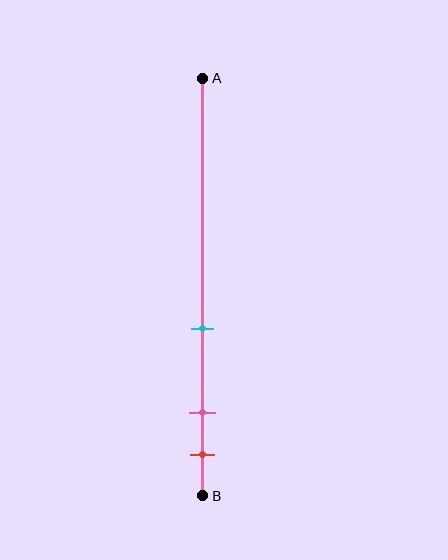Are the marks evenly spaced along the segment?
No, the marks are not evenly spaced.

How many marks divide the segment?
There are 3 marks dividing the segment.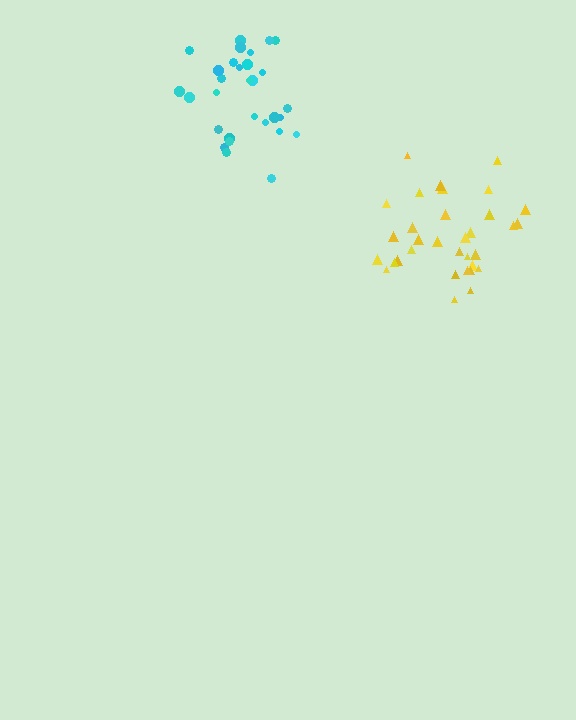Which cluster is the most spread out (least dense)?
Cyan.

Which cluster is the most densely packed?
Yellow.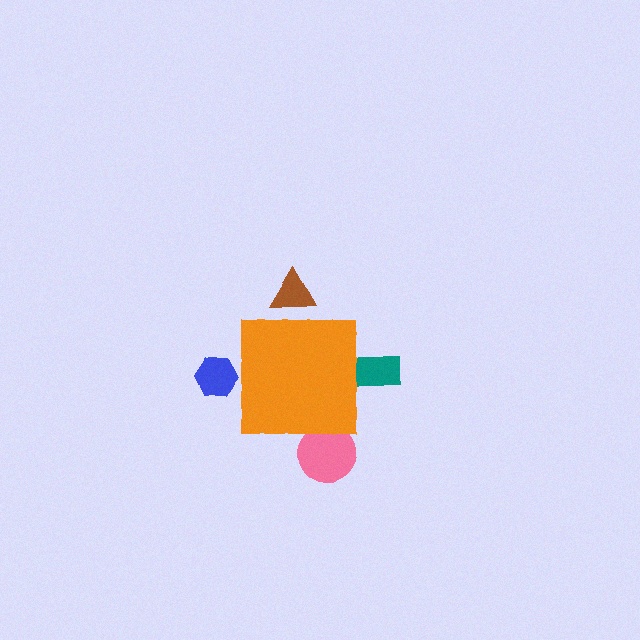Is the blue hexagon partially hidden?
Yes, the blue hexagon is partially hidden behind the orange square.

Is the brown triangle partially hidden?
Yes, the brown triangle is partially hidden behind the orange square.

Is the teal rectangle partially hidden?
Yes, the teal rectangle is partially hidden behind the orange square.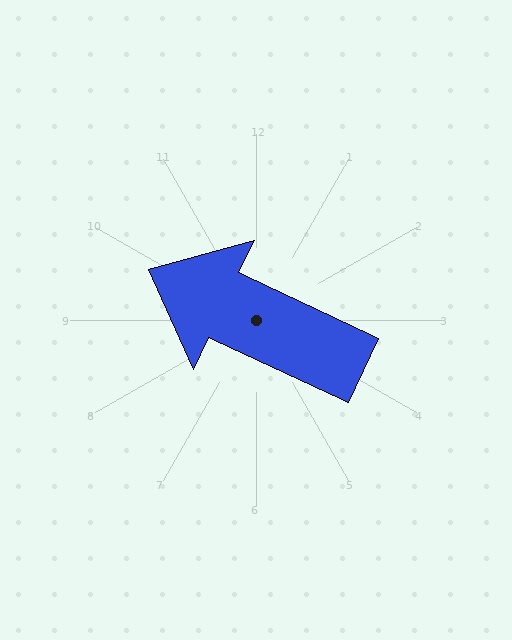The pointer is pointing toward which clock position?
Roughly 10 o'clock.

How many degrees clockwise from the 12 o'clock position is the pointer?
Approximately 295 degrees.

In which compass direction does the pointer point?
Northwest.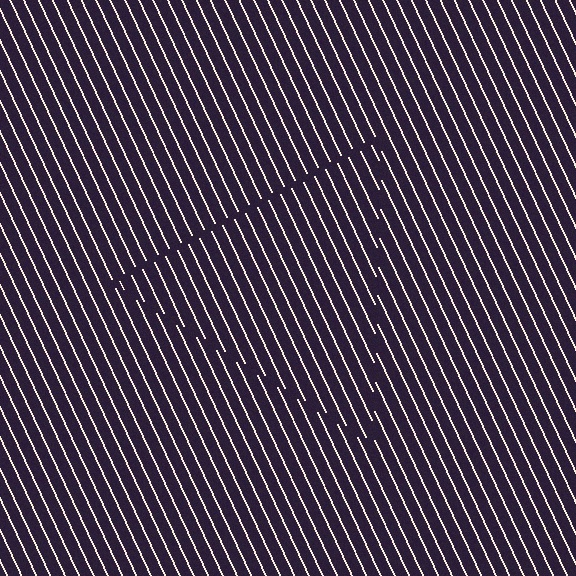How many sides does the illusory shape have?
3 sides — the line-ends trace a triangle.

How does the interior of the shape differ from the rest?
The interior of the shape contains the same grating, shifted by half a period — the contour is defined by the phase discontinuity where line-ends from the inner and outer gratings abut.